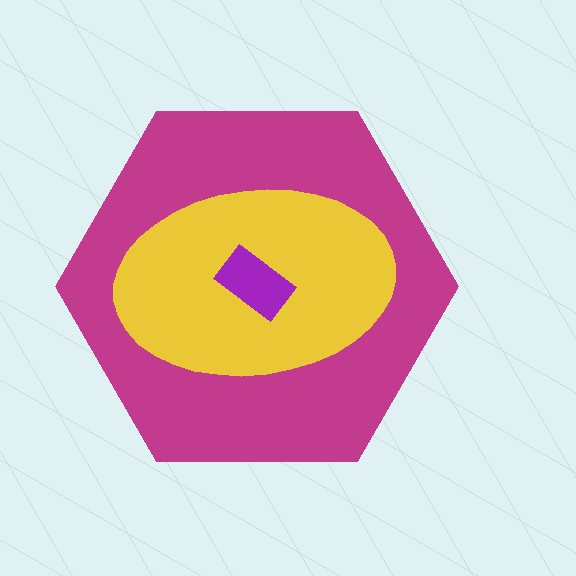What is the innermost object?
The purple rectangle.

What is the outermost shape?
The magenta hexagon.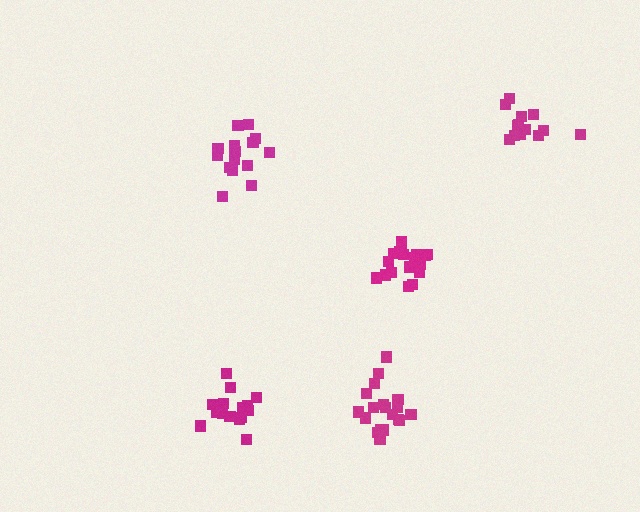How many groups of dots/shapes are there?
There are 5 groups.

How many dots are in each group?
Group 1: 19 dots, Group 2: 16 dots, Group 3: 15 dots, Group 4: 14 dots, Group 5: 19 dots (83 total).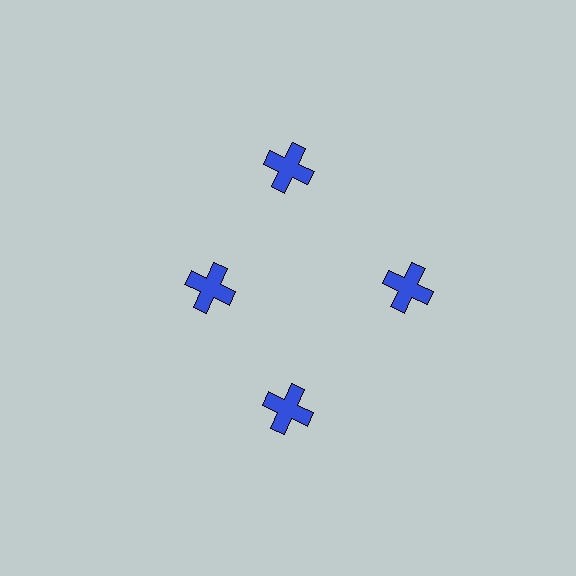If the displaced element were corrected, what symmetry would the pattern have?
It would have 4-fold rotational symmetry — the pattern would map onto itself every 90 degrees.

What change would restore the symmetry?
The symmetry would be restored by moving it outward, back onto the ring so that all 4 crosses sit at equal angles and equal distance from the center.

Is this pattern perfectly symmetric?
No. The 4 blue crosses are arranged in a ring, but one element near the 9 o'clock position is pulled inward toward the center, breaking the 4-fold rotational symmetry.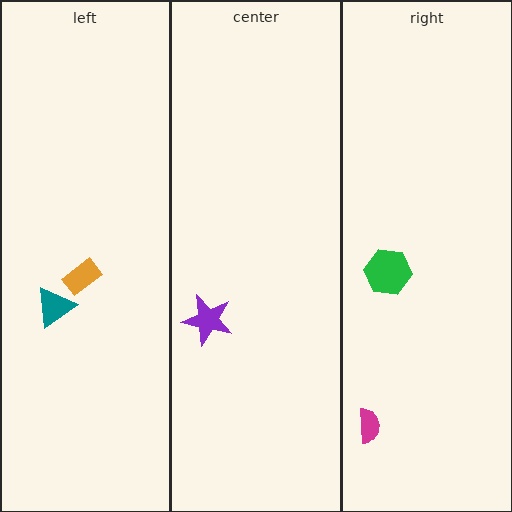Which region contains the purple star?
The center region.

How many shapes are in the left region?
2.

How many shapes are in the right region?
2.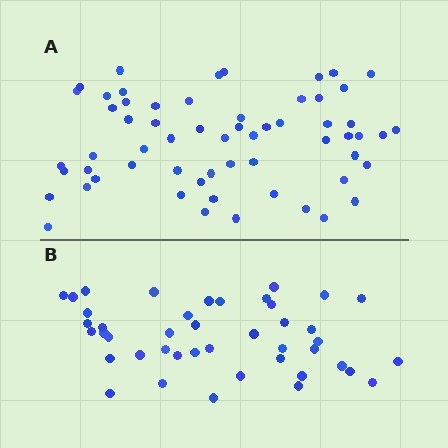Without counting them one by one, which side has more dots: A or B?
Region A (the top region) has more dots.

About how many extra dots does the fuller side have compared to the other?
Region A has approximately 15 more dots than region B.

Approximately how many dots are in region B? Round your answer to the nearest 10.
About 40 dots. (The exact count is 43, which rounds to 40.)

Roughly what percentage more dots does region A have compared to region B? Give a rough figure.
About 40% more.